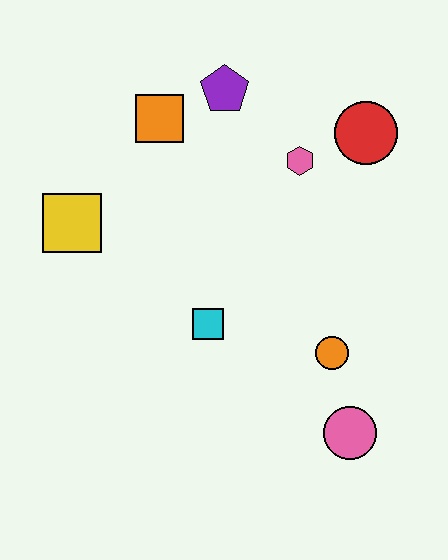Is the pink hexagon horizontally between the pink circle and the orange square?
Yes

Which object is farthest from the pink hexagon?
The pink circle is farthest from the pink hexagon.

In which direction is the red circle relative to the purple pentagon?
The red circle is to the right of the purple pentagon.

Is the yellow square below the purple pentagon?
Yes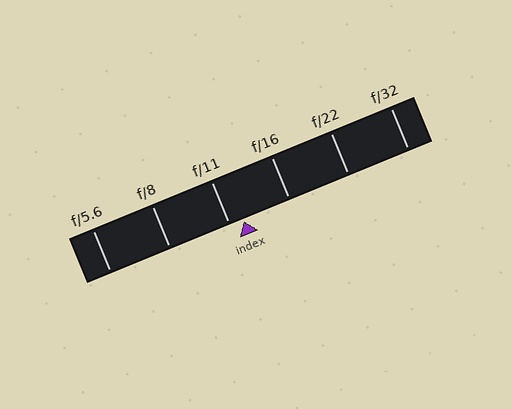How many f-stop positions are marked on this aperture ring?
There are 6 f-stop positions marked.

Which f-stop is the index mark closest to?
The index mark is closest to f/11.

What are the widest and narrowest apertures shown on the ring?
The widest aperture shown is f/5.6 and the narrowest is f/32.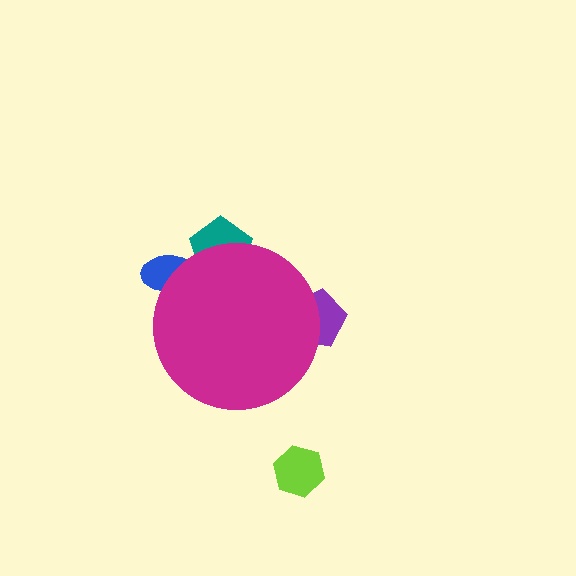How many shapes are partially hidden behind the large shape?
3 shapes are partially hidden.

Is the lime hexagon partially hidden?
No, the lime hexagon is fully visible.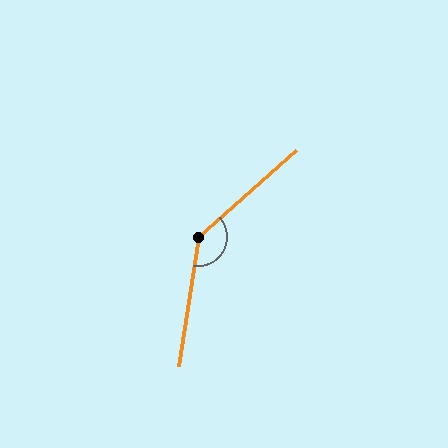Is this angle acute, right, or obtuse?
It is obtuse.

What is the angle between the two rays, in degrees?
Approximately 140 degrees.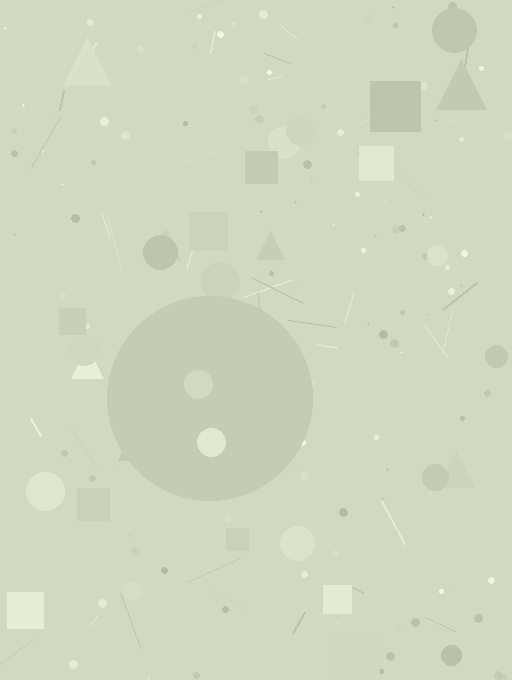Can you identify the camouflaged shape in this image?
The camouflaged shape is a circle.